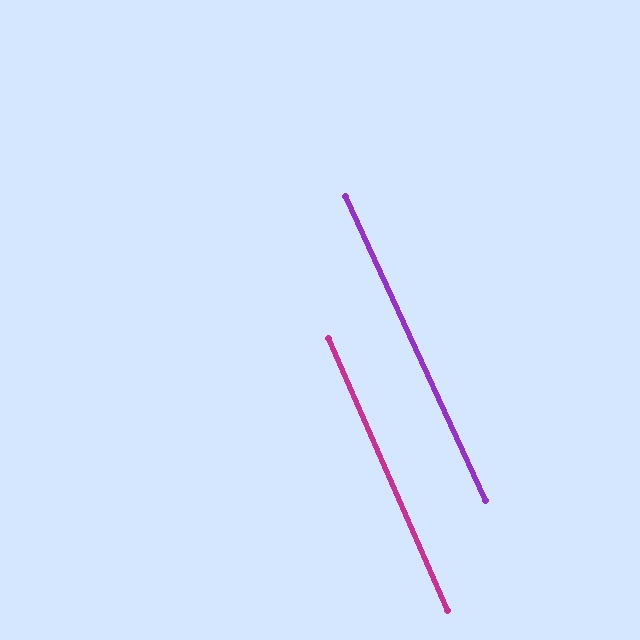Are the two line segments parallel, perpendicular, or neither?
Parallel — their directions differ by only 1.0°.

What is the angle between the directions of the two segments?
Approximately 1 degree.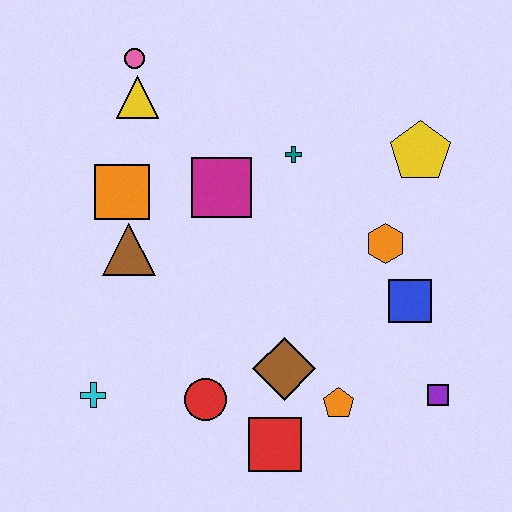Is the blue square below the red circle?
No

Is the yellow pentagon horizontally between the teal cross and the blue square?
No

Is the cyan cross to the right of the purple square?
No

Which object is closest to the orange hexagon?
The blue square is closest to the orange hexagon.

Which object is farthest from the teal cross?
The cyan cross is farthest from the teal cross.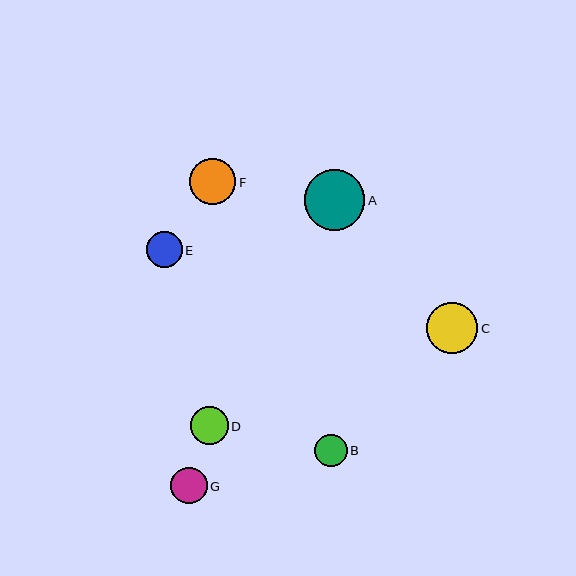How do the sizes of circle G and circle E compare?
Circle G and circle E are approximately the same size.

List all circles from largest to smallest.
From largest to smallest: A, C, F, D, G, E, B.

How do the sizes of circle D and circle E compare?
Circle D and circle E are approximately the same size.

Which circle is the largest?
Circle A is the largest with a size of approximately 61 pixels.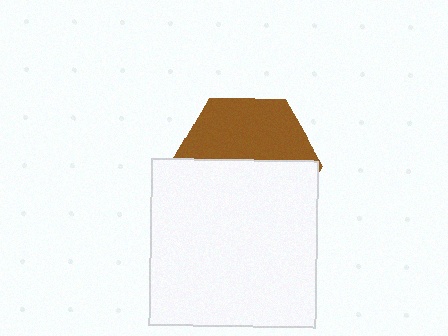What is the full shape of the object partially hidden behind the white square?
The partially hidden object is a brown hexagon.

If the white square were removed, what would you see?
You would see the complete brown hexagon.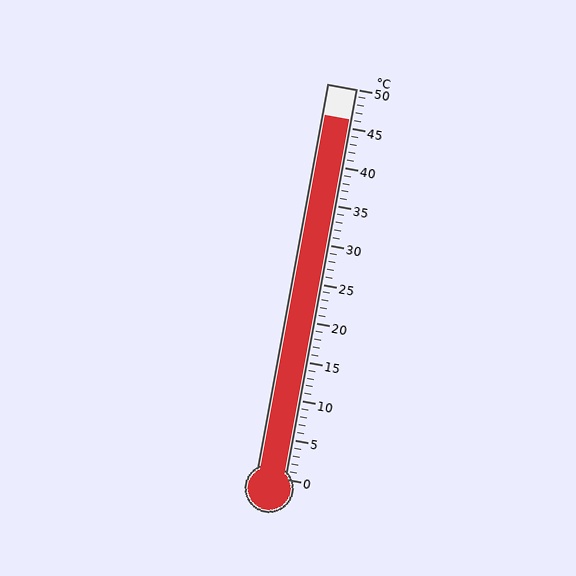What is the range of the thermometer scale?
The thermometer scale ranges from 0°C to 50°C.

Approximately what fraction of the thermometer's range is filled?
The thermometer is filled to approximately 90% of its range.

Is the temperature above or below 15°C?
The temperature is above 15°C.